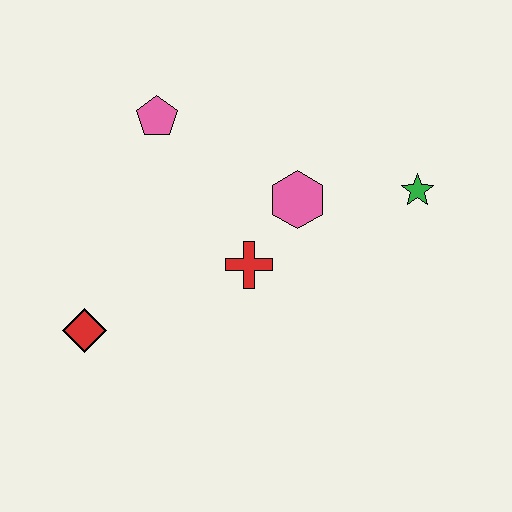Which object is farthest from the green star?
The red diamond is farthest from the green star.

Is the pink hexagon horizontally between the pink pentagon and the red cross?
No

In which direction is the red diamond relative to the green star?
The red diamond is to the left of the green star.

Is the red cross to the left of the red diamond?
No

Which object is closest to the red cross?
The pink hexagon is closest to the red cross.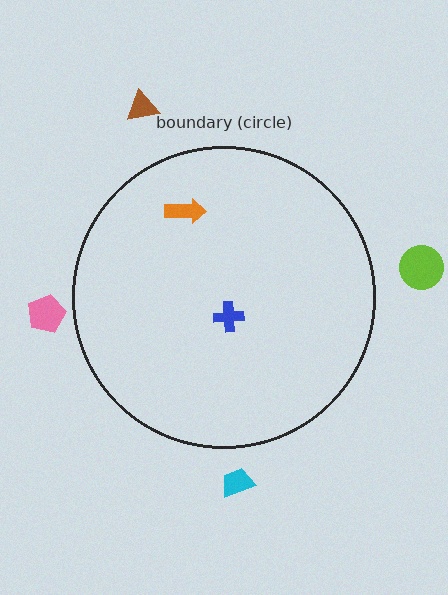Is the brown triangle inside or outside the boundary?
Outside.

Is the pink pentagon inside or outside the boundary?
Outside.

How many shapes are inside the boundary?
2 inside, 4 outside.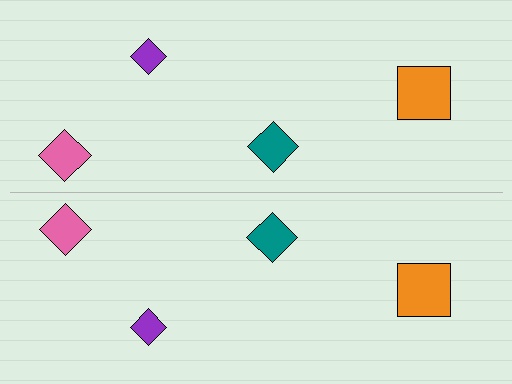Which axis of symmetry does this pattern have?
The pattern has a horizontal axis of symmetry running through the center of the image.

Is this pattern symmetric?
Yes, this pattern has bilateral (reflection) symmetry.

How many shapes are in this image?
There are 8 shapes in this image.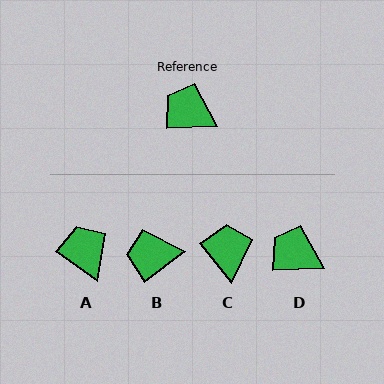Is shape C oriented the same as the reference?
No, it is off by about 54 degrees.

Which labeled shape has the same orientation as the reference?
D.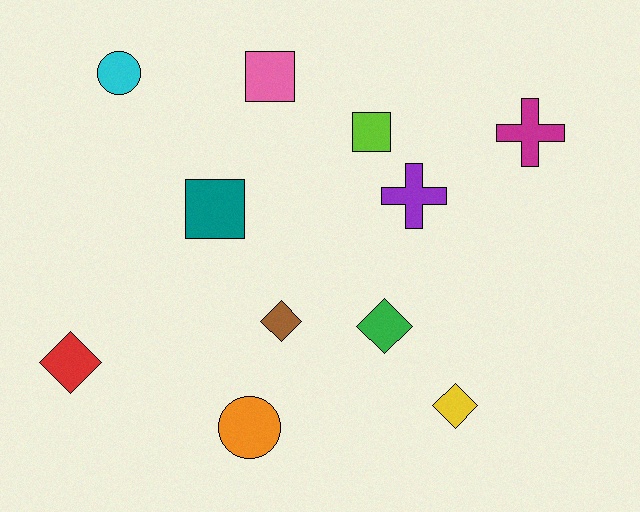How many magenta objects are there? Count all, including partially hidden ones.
There is 1 magenta object.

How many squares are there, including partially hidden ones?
There are 3 squares.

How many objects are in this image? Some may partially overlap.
There are 11 objects.